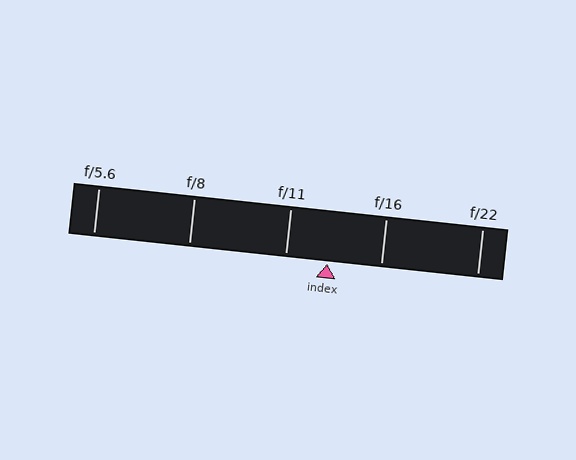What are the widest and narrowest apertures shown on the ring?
The widest aperture shown is f/5.6 and the narrowest is f/22.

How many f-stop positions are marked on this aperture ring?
There are 5 f-stop positions marked.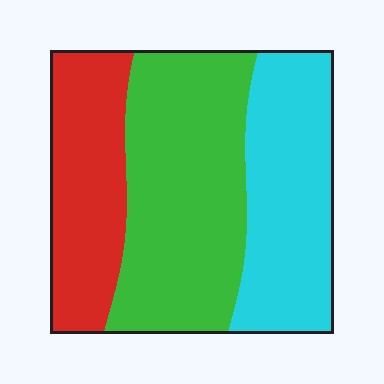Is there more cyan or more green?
Green.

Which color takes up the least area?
Red, at roughly 25%.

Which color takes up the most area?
Green, at roughly 45%.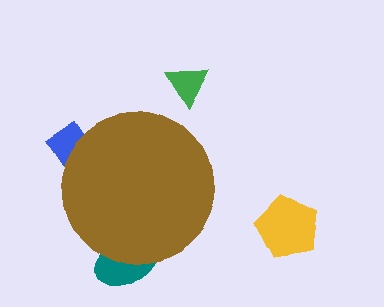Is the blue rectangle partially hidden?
Yes, the blue rectangle is partially hidden behind the brown circle.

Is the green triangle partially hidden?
No, the green triangle is fully visible.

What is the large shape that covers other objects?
A brown circle.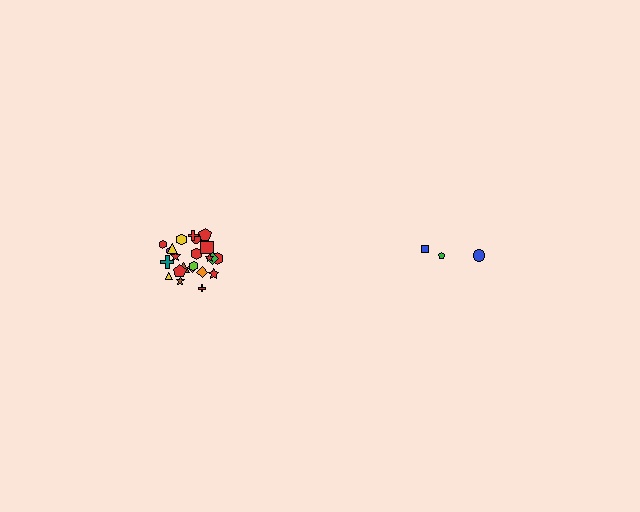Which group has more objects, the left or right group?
The left group.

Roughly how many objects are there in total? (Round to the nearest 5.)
Roughly 30 objects in total.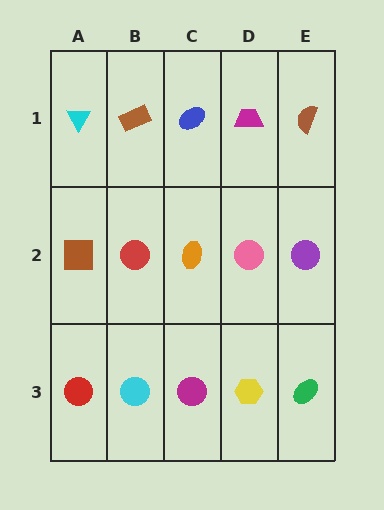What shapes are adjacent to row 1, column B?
A red circle (row 2, column B), a cyan triangle (row 1, column A), a blue ellipse (row 1, column C).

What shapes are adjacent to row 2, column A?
A cyan triangle (row 1, column A), a red circle (row 3, column A), a red circle (row 2, column B).